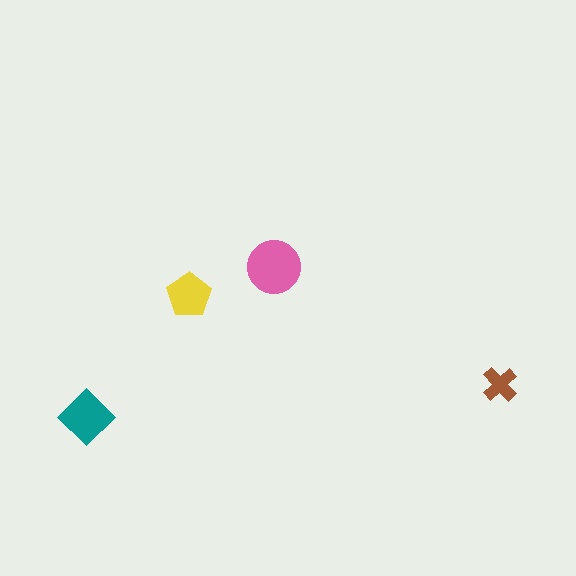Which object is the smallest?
The brown cross.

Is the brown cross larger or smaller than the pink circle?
Smaller.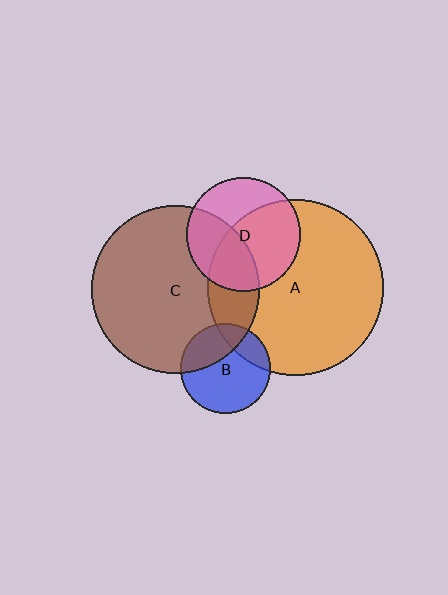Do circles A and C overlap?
Yes.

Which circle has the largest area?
Circle A (orange).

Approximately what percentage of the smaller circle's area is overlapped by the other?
Approximately 20%.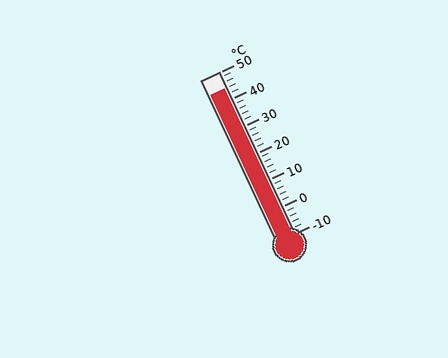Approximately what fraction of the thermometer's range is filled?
The thermometer is filled to approximately 90% of its range.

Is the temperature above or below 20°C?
The temperature is above 20°C.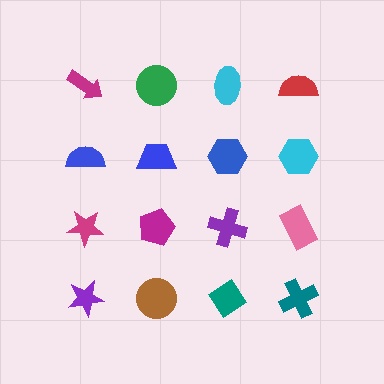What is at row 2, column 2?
A blue trapezoid.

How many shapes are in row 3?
4 shapes.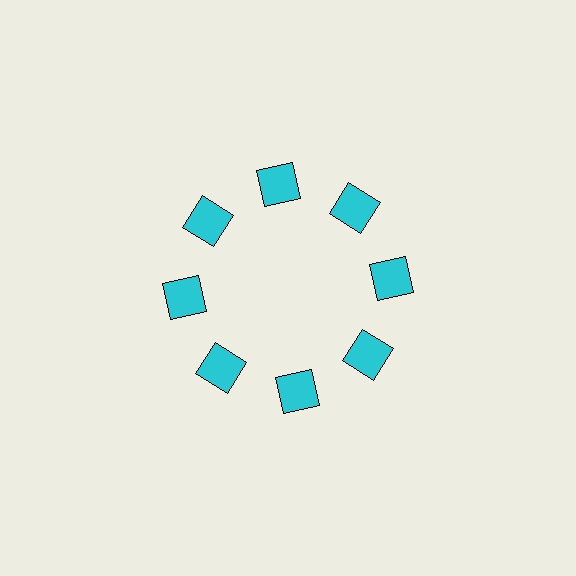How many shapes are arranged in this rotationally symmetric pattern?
There are 8 shapes, arranged in 8 groups of 1.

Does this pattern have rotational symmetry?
Yes, this pattern has 8-fold rotational symmetry. It looks the same after rotating 45 degrees around the center.